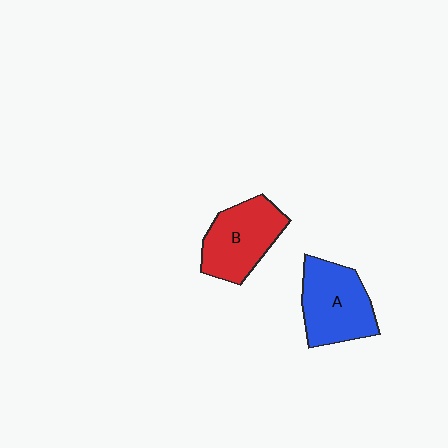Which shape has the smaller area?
Shape B (red).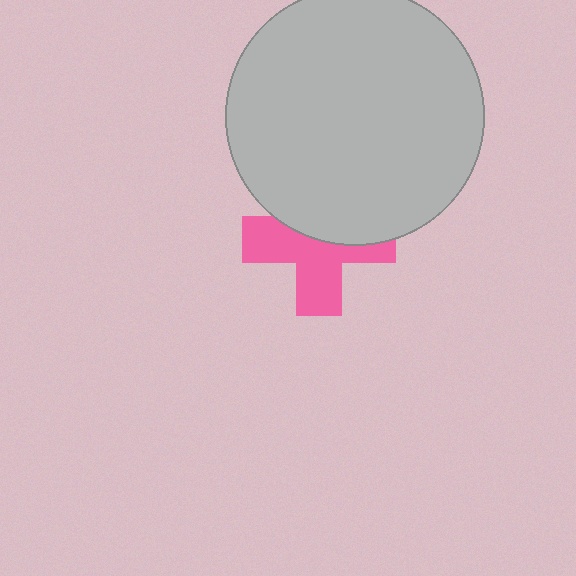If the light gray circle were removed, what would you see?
You would see the complete pink cross.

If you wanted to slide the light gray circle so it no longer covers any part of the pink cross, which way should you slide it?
Slide it up — that is the most direct way to separate the two shapes.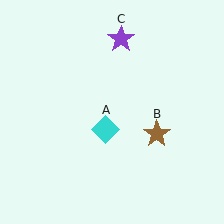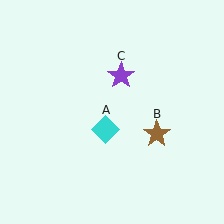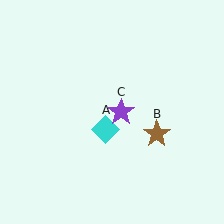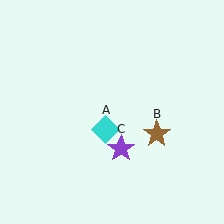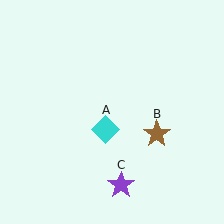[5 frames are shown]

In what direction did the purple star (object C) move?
The purple star (object C) moved down.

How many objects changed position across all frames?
1 object changed position: purple star (object C).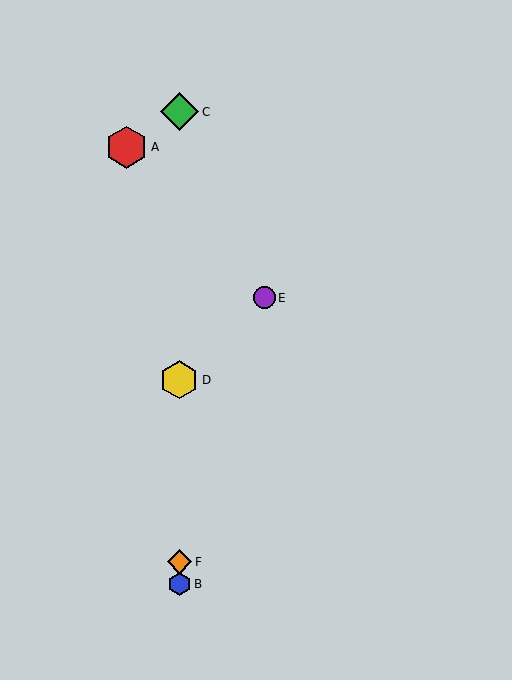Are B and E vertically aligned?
No, B is at x≈179 and E is at x≈264.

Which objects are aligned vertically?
Objects B, C, D, F are aligned vertically.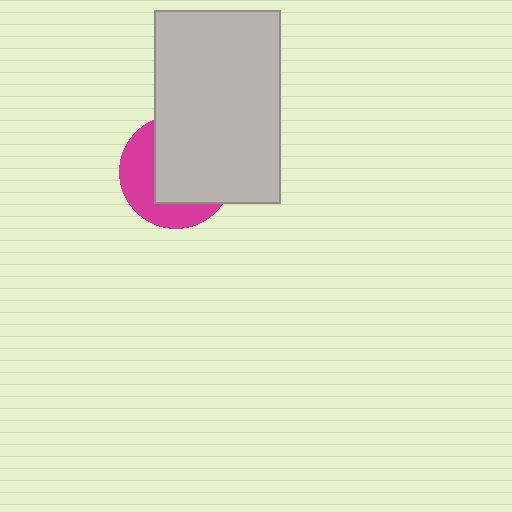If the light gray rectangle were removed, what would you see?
You would see the complete magenta circle.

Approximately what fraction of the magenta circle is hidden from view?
Roughly 61% of the magenta circle is hidden behind the light gray rectangle.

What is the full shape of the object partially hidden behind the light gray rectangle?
The partially hidden object is a magenta circle.